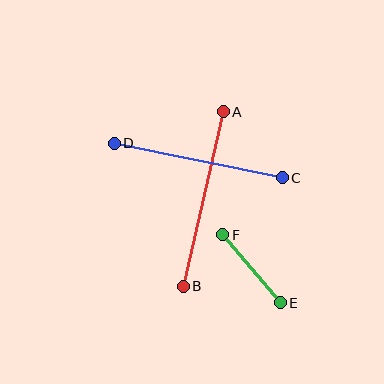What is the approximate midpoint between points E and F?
The midpoint is at approximately (251, 269) pixels.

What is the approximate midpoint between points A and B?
The midpoint is at approximately (203, 199) pixels.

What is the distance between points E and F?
The distance is approximately 89 pixels.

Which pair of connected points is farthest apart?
Points A and B are farthest apart.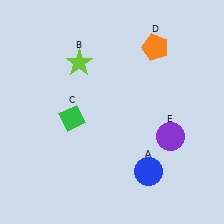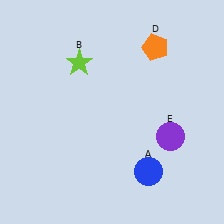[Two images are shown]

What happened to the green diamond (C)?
The green diamond (C) was removed in Image 2. It was in the bottom-left area of Image 1.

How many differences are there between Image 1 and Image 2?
There is 1 difference between the two images.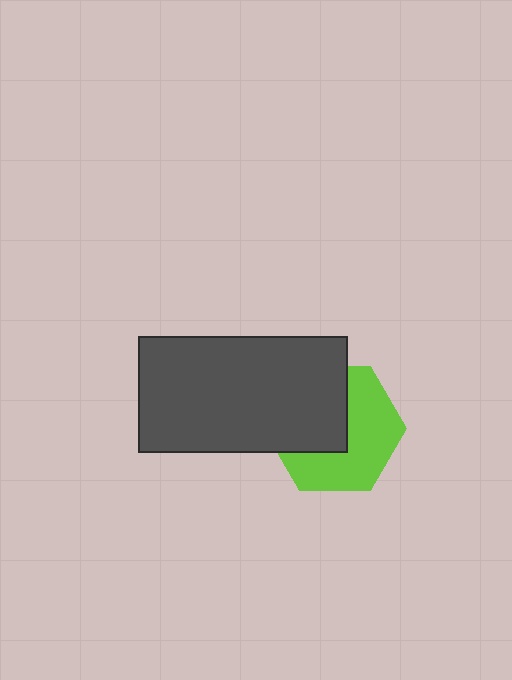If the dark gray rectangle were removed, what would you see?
You would see the complete lime hexagon.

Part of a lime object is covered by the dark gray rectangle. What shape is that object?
It is a hexagon.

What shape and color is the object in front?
The object in front is a dark gray rectangle.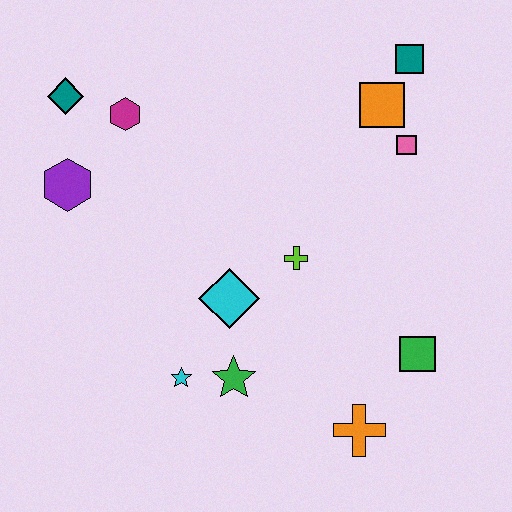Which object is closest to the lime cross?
The cyan diamond is closest to the lime cross.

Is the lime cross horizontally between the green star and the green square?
Yes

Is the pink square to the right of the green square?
No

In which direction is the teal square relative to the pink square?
The teal square is above the pink square.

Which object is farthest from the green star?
The teal square is farthest from the green star.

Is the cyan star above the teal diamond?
No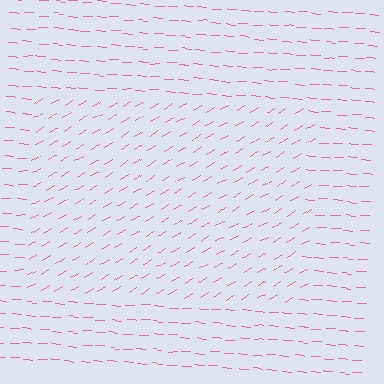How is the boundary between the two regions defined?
The boundary is defined purely by a change in line orientation (approximately 35 degrees difference). All lines are the same color and thickness.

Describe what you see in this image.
The image is filled with small pink line segments. A rectangle region in the image has lines oriented differently from the surrounding lines, creating a visible texture boundary.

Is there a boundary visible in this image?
Yes, there is a texture boundary formed by a change in line orientation.